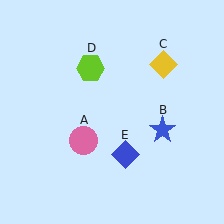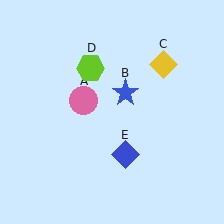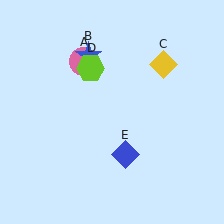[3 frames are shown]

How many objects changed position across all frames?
2 objects changed position: pink circle (object A), blue star (object B).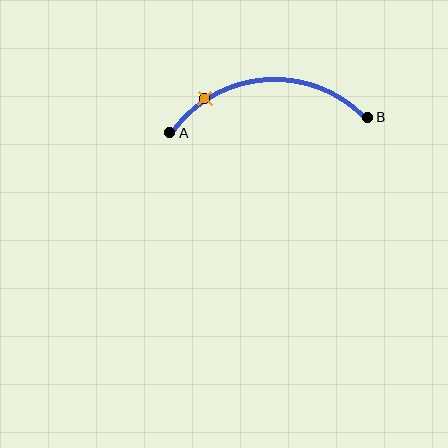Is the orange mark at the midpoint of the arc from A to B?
No. The orange mark lies on the arc but is closer to endpoint A. The arc midpoint would be at the point on the curve equidistant along the arc from both A and B.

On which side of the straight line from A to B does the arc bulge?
The arc bulges above the straight line connecting A and B.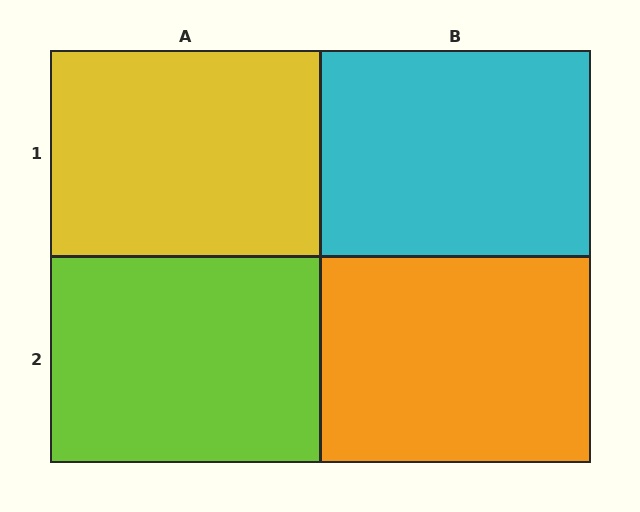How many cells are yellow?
1 cell is yellow.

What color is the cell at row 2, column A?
Lime.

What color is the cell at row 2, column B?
Orange.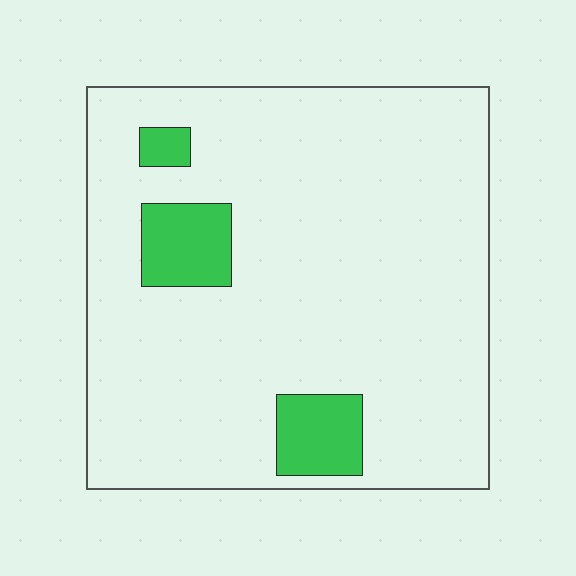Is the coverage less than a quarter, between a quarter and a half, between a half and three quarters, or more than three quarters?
Less than a quarter.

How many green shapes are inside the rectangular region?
3.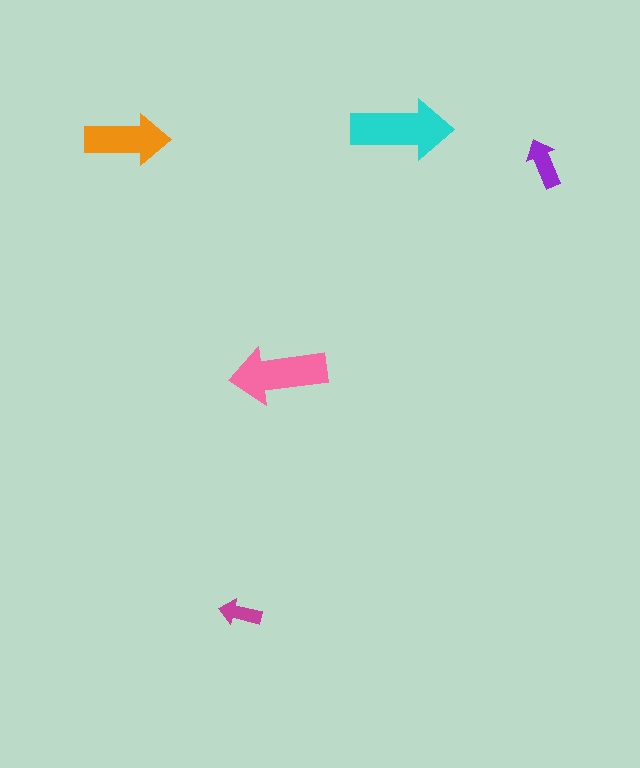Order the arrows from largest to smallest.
the cyan one, the pink one, the orange one, the purple one, the magenta one.